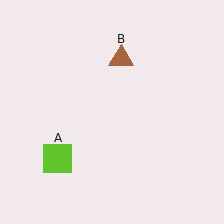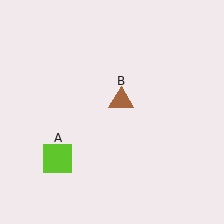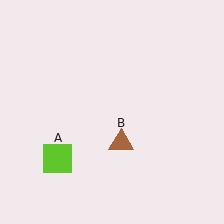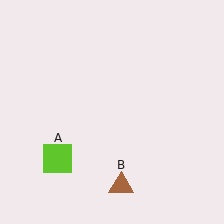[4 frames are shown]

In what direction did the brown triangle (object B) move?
The brown triangle (object B) moved down.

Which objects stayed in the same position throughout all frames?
Lime square (object A) remained stationary.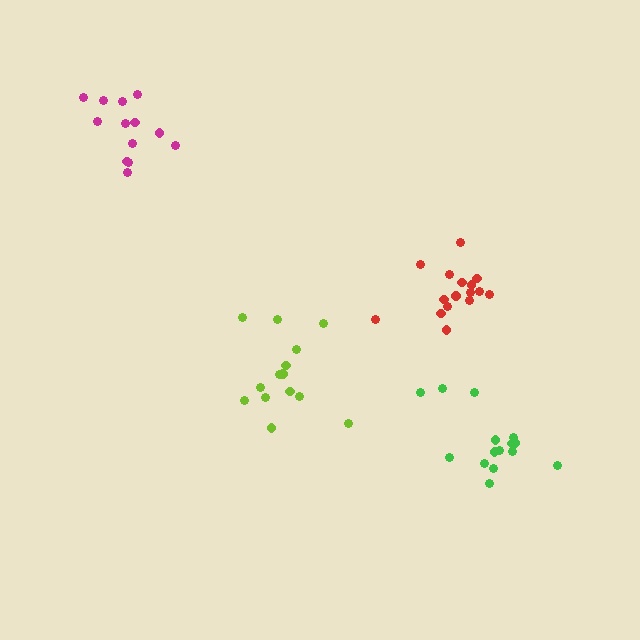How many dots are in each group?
Group 1: 14 dots, Group 2: 15 dots, Group 3: 13 dots, Group 4: 16 dots (58 total).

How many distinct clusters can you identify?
There are 4 distinct clusters.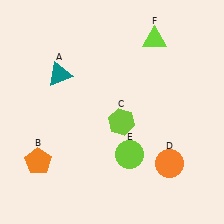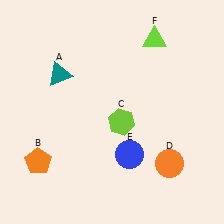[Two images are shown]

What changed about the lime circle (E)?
In Image 1, E is lime. In Image 2, it changed to blue.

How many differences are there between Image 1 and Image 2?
There is 1 difference between the two images.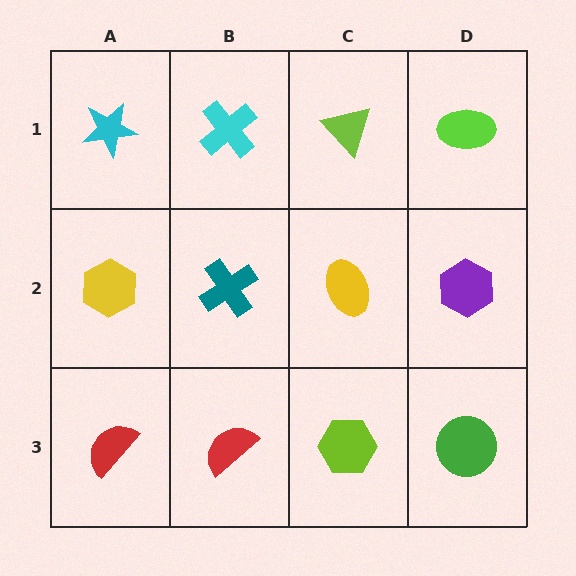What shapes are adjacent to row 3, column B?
A teal cross (row 2, column B), a red semicircle (row 3, column A), a lime hexagon (row 3, column C).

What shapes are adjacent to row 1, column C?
A yellow ellipse (row 2, column C), a cyan cross (row 1, column B), a lime ellipse (row 1, column D).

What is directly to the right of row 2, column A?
A teal cross.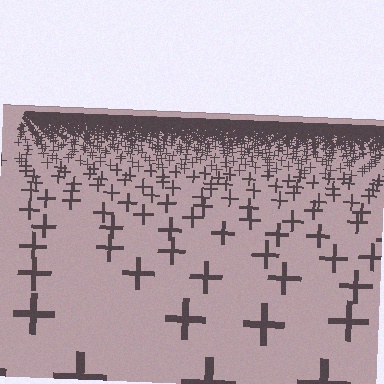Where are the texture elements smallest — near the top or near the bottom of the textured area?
Near the top.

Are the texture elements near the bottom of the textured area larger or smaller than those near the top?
Larger. Near the bottom, elements are closer to the viewer and appear at a bigger on-screen size.